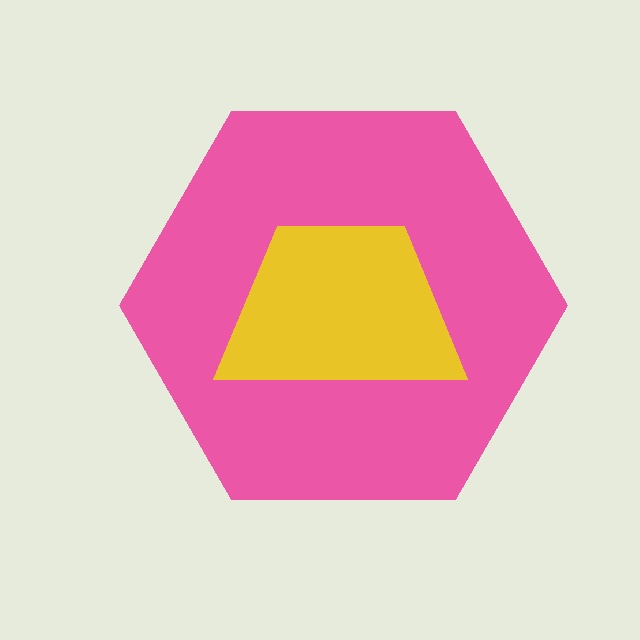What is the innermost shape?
The yellow trapezoid.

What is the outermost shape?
The pink hexagon.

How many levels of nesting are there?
2.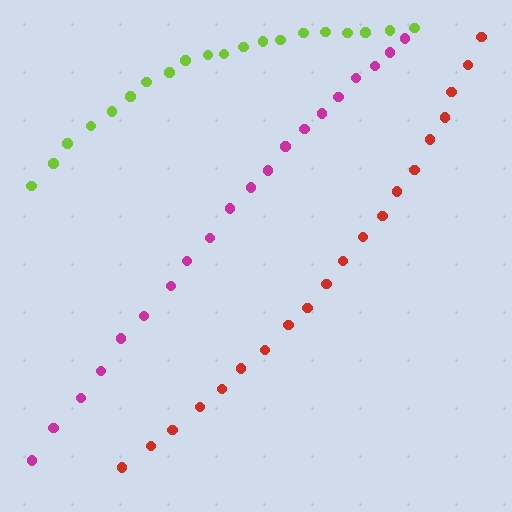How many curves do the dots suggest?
There are 3 distinct paths.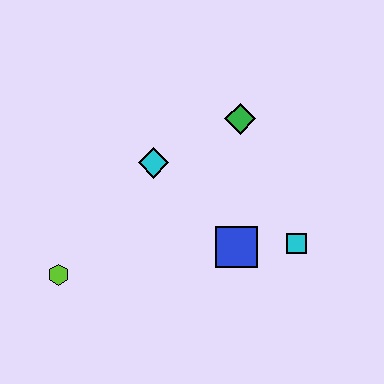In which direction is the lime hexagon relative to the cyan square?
The lime hexagon is to the left of the cyan square.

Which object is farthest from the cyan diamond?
The cyan square is farthest from the cyan diamond.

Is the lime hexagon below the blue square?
Yes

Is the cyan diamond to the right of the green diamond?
No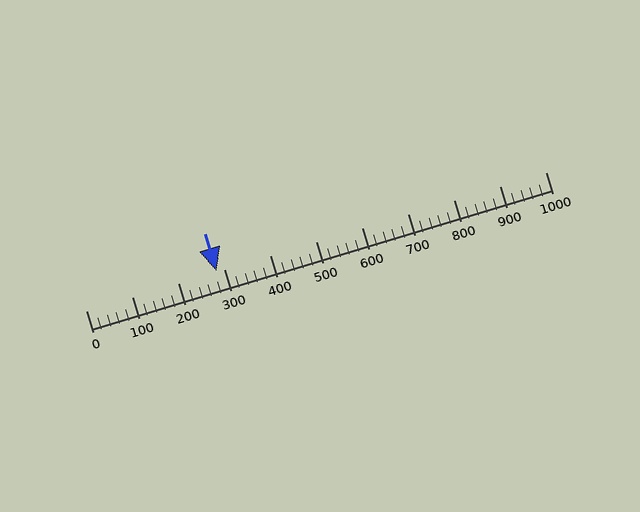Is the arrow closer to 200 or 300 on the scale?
The arrow is closer to 300.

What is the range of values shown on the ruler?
The ruler shows values from 0 to 1000.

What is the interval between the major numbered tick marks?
The major tick marks are spaced 100 units apart.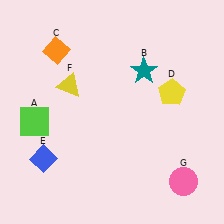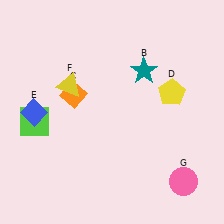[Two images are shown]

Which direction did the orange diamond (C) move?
The orange diamond (C) moved down.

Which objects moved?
The objects that moved are: the orange diamond (C), the blue diamond (E).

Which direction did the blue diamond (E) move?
The blue diamond (E) moved up.